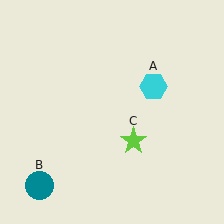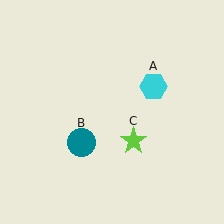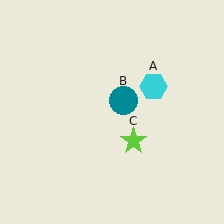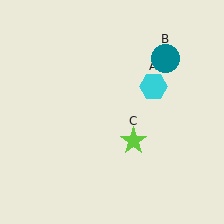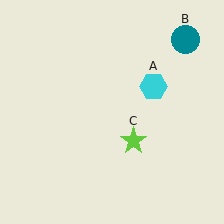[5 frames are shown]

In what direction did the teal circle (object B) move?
The teal circle (object B) moved up and to the right.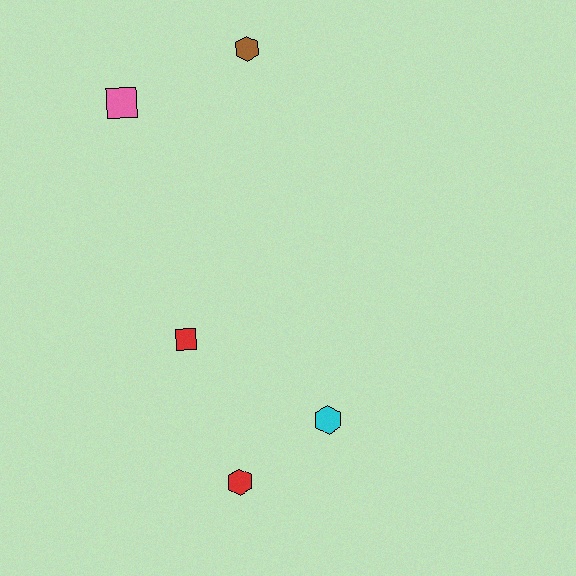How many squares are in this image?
There are 2 squares.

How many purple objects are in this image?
There are no purple objects.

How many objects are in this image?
There are 5 objects.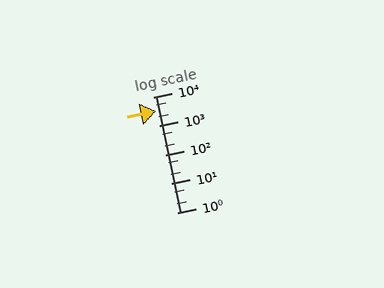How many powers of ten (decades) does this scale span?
The scale spans 4 decades, from 1 to 10000.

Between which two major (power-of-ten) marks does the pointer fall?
The pointer is between 1000 and 10000.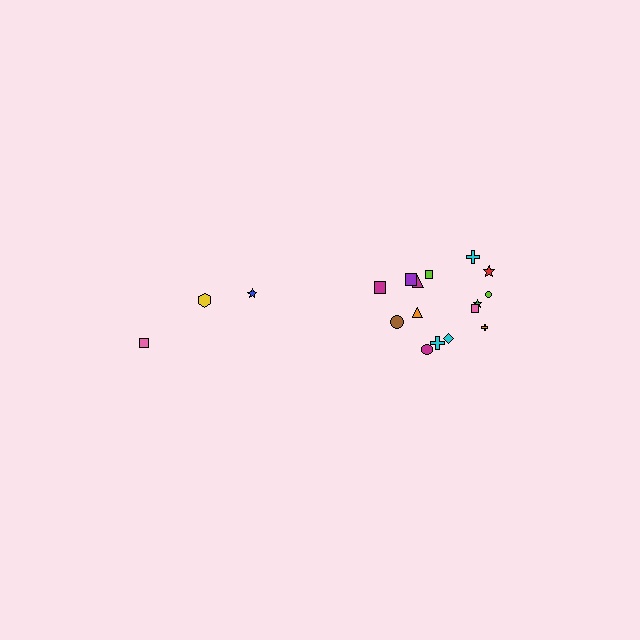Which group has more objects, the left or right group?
The right group.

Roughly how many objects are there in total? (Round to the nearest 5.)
Roughly 20 objects in total.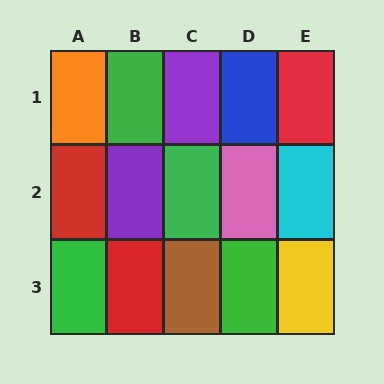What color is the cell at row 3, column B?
Red.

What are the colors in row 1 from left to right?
Orange, green, purple, blue, red.